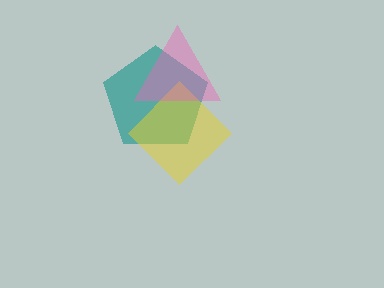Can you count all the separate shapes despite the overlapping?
Yes, there are 3 separate shapes.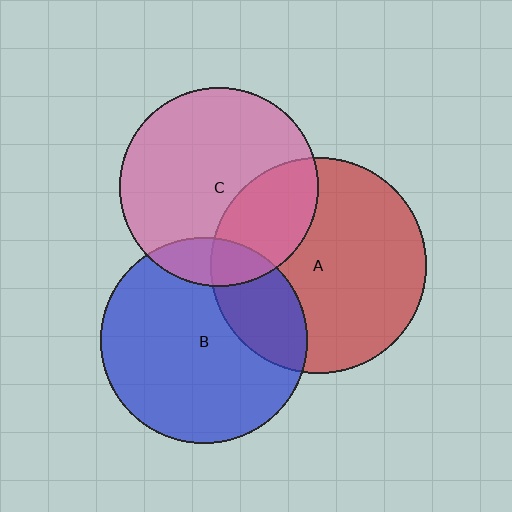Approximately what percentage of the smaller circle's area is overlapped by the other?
Approximately 25%.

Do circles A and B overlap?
Yes.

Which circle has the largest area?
Circle A (red).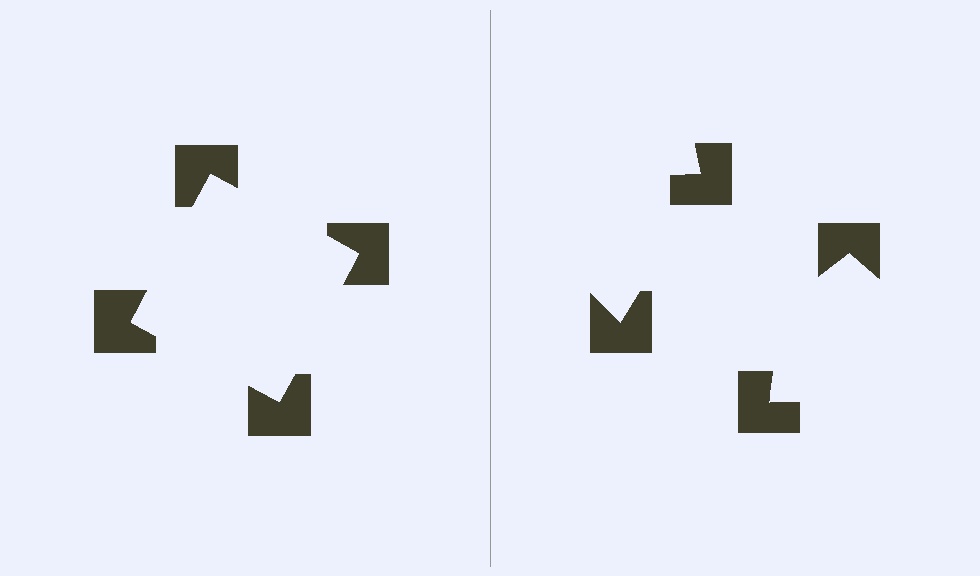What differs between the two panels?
The notched squares are positioned identically on both sides; only the wedge orientations differ. On the left they align to a square; on the right they are misaligned.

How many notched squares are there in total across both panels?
8 — 4 on each side.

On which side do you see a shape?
An illusory square appears on the left side. On the right side the wedge cuts are rotated, so no coherent shape forms.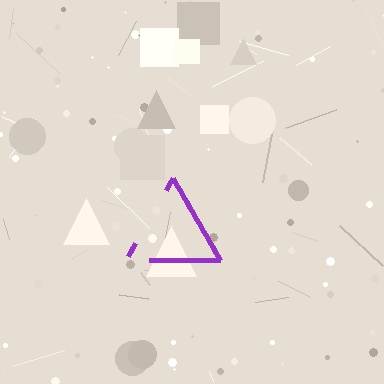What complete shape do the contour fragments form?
The contour fragments form a triangle.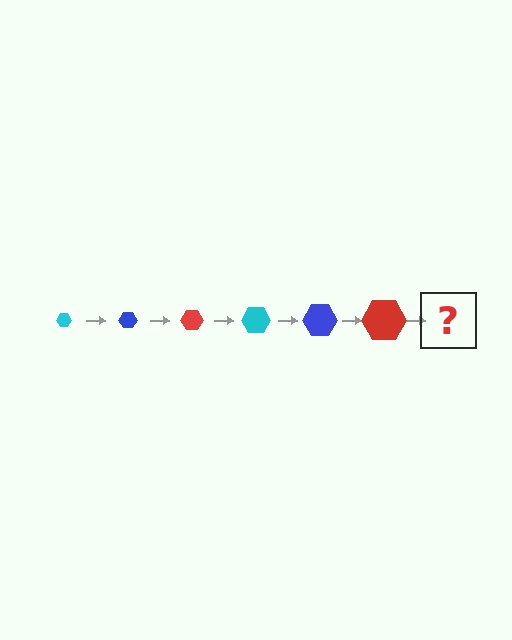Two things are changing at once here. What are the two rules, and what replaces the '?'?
The two rules are that the hexagon grows larger each step and the color cycles through cyan, blue, and red. The '?' should be a cyan hexagon, larger than the previous one.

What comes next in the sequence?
The next element should be a cyan hexagon, larger than the previous one.